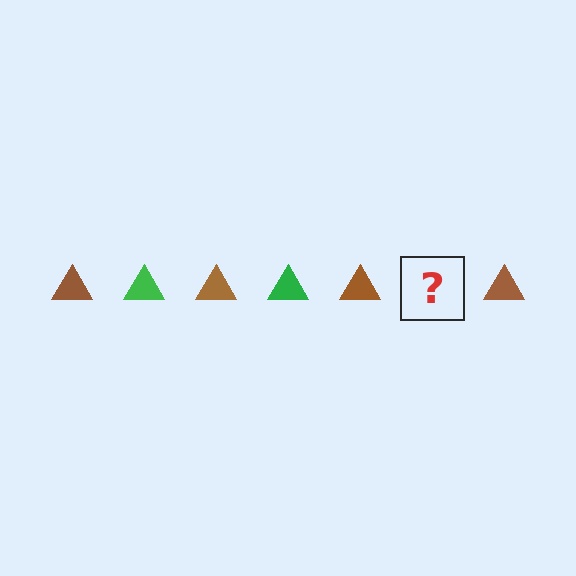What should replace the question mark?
The question mark should be replaced with a green triangle.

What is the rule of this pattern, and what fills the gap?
The rule is that the pattern cycles through brown, green triangles. The gap should be filled with a green triangle.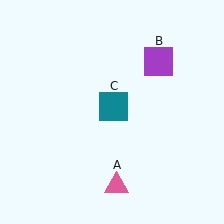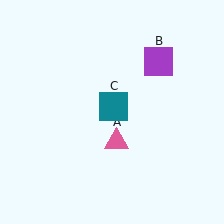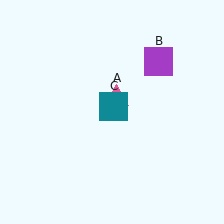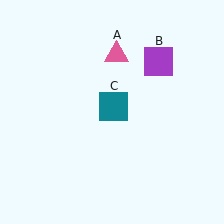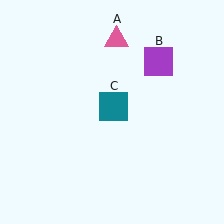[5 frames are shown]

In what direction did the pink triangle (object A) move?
The pink triangle (object A) moved up.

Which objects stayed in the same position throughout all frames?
Purple square (object B) and teal square (object C) remained stationary.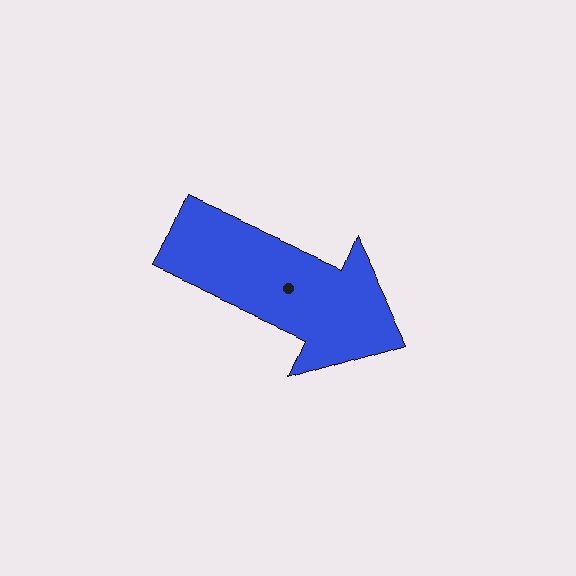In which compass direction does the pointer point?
Southeast.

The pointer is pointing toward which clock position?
Roughly 4 o'clock.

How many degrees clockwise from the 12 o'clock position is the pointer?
Approximately 114 degrees.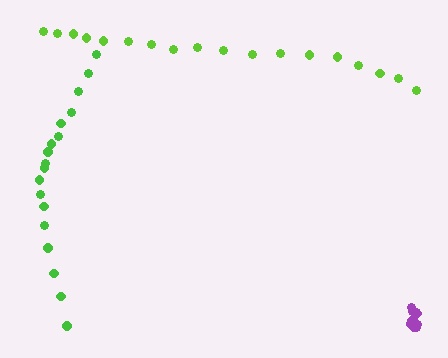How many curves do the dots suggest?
There are 3 distinct paths.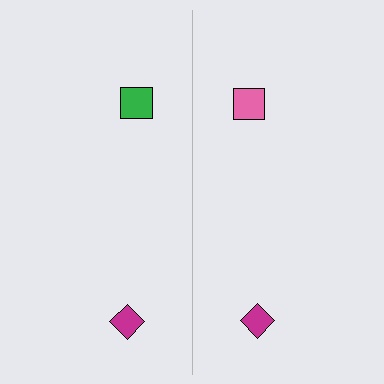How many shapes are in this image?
There are 4 shapes in this image.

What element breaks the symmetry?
The pink square on the right side breaks the symmetry — its mirror counterpart is green.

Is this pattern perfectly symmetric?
No, the pattern is not perfectly symmetric. The pink square on the right side breaks the symmetry — its mirror counterpart is green.